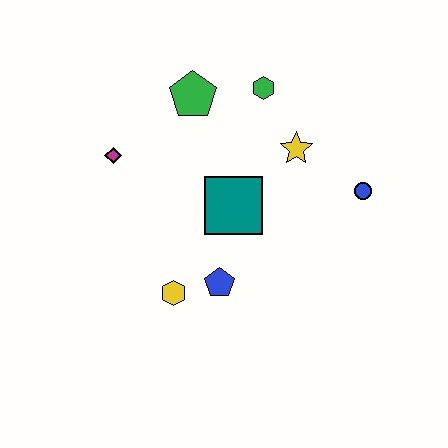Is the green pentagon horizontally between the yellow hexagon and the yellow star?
Yes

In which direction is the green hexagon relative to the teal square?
The green hexagon is above the teal square.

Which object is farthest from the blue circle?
The magenta diamond is farthest from the blue circle.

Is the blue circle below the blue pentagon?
No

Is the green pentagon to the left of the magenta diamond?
No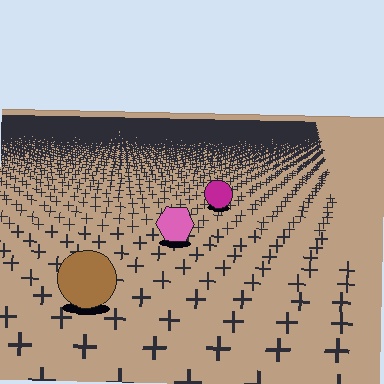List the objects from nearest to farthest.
From nearest to farthest: the brown circle, the pink hexagon, the magenta circle.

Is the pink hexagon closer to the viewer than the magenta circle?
Yes. The pink hexagon is closer — you can tell from the texture gradient: the ground texture is coarser near it.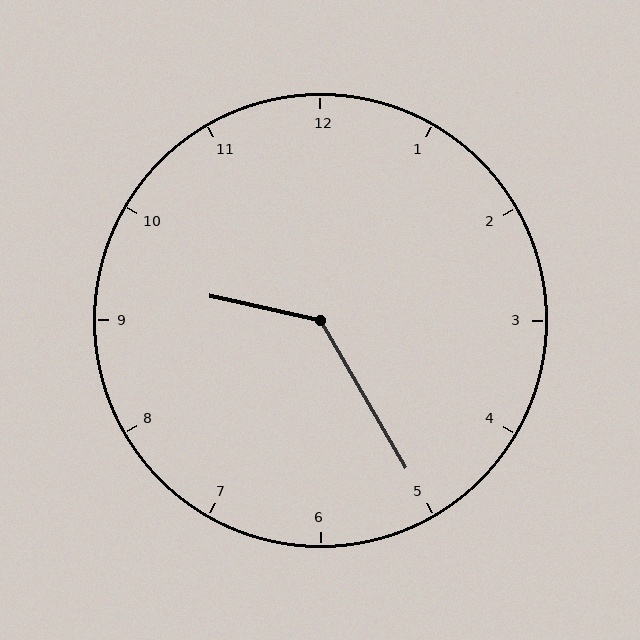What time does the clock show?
9:25.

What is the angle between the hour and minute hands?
Approximately 132 degrees.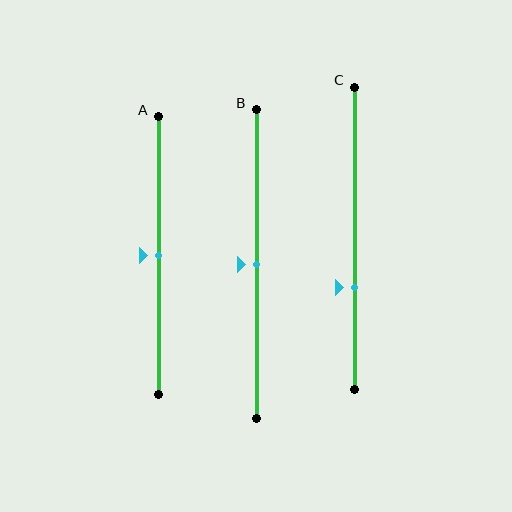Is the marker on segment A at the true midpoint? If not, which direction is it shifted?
Yes, the marker on segment A is at the true midpoint.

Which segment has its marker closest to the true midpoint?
Segment A has its marker closest to the true midpoint.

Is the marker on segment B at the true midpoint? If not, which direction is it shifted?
Yes, the marker on segment B is at the true midpoint.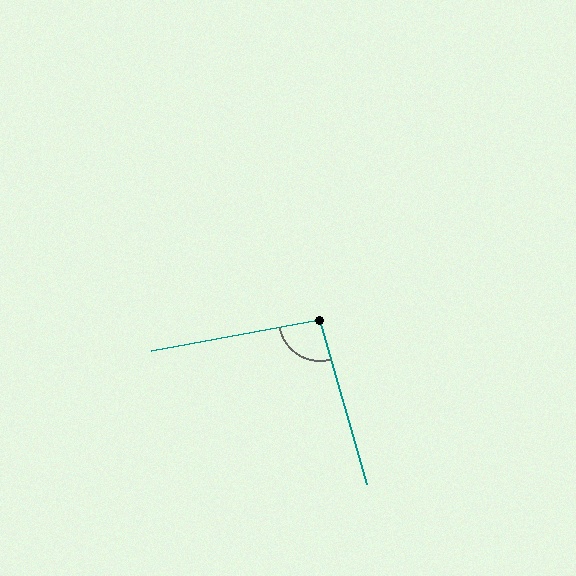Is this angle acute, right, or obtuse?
It is obtuse.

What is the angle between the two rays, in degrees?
Approximately 95 degrees.